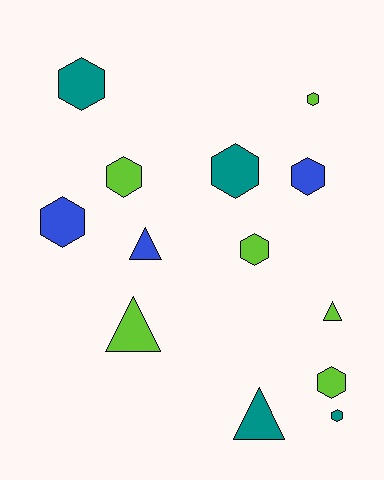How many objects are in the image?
There are 13 objects.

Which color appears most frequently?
Lime, with 6 objects.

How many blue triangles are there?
There is 1 blue triangle.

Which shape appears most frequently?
Hexagon, with 9 objects.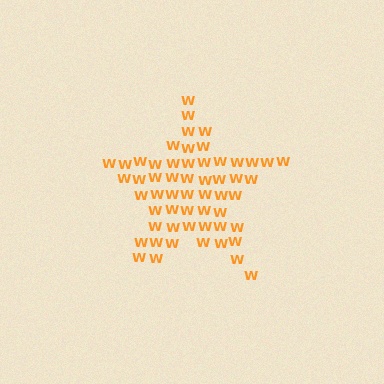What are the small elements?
The small elements are letter W's.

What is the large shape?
The large shape is a star.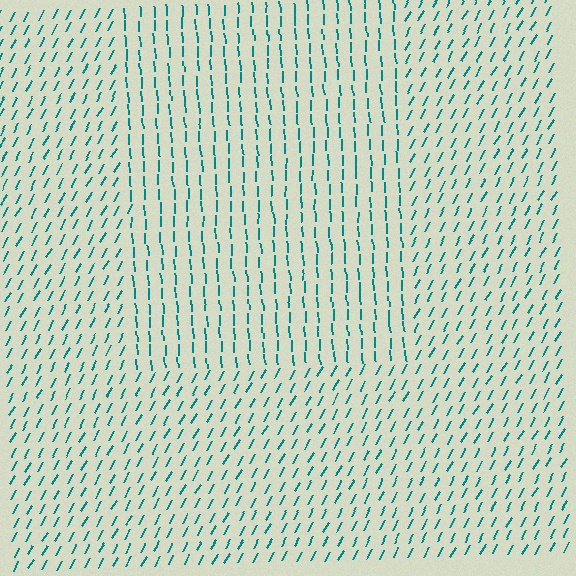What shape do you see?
I see a rectangle.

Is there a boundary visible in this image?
Yes, there is a texture boundary formed by a change in line orientation.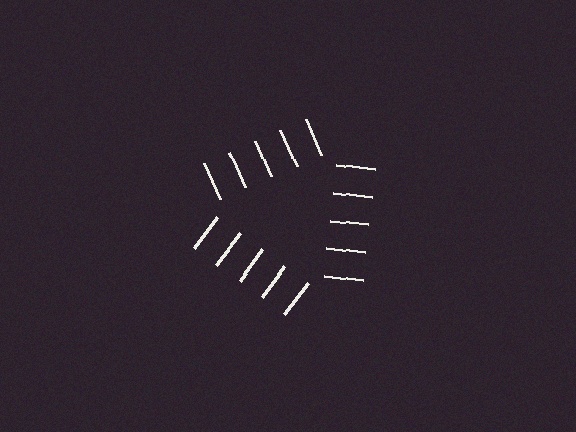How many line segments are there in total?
15 — 5 along each of the 3 edges.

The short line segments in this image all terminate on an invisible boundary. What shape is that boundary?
An illusory triangle — the line segments terminate on its edges but no continuous stroke is drawn.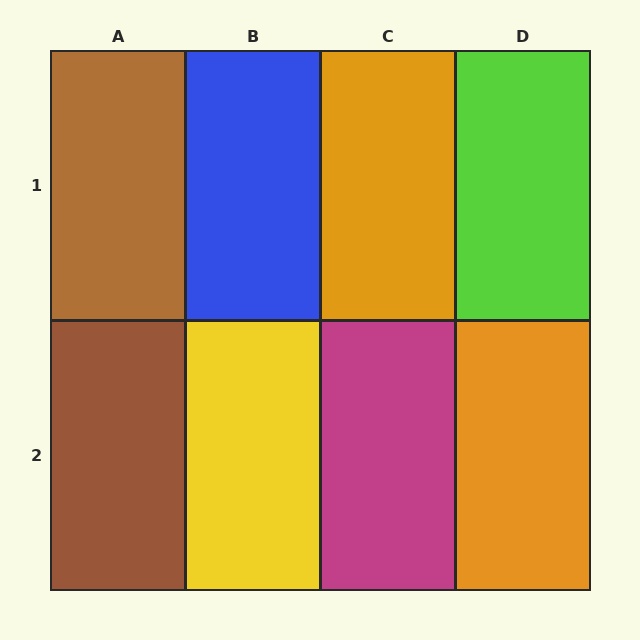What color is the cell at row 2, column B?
Yellow.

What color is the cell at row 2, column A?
Brown.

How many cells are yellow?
1 cell is yellow.